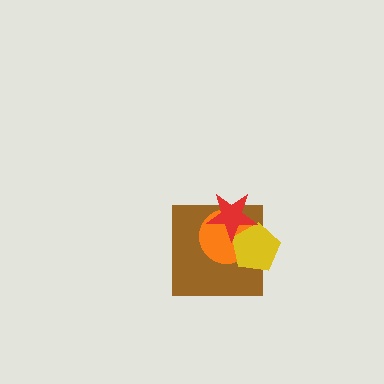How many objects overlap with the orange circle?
3 objects overlap with the orange circle.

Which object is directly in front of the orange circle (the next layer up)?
The yellow pentagon is directly in front of the orange circle.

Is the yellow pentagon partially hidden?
Yes, it is partially covered by another shape.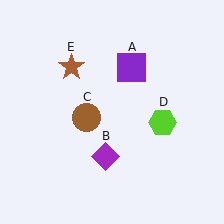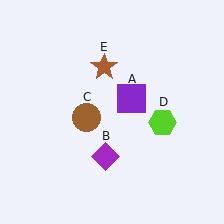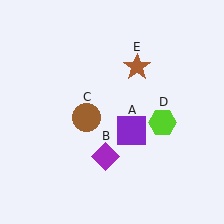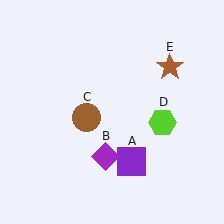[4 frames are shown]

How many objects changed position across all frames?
2 objects changed position: purple square (object A), brown star (object E).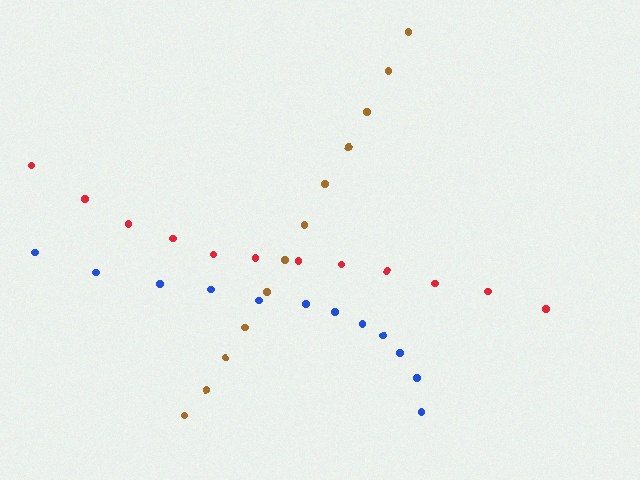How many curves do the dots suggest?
There are 3 distinct paths.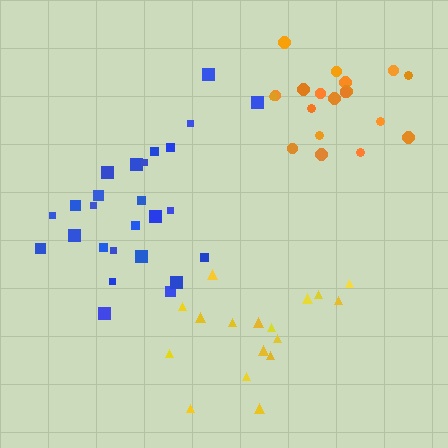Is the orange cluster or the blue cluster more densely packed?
Orange.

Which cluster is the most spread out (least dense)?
Blue.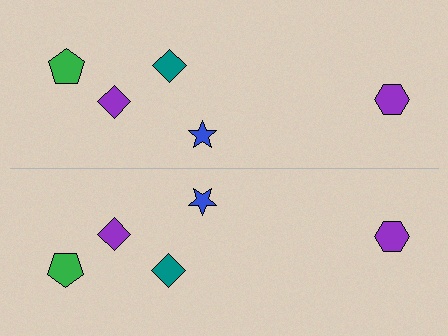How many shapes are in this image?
There are 10 shapes in this image.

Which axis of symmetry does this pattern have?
The pattern has a horizontal axis of symmetry running through the center of the image.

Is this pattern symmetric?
Yes, this pattern has bilateral (reflection) symmetry.